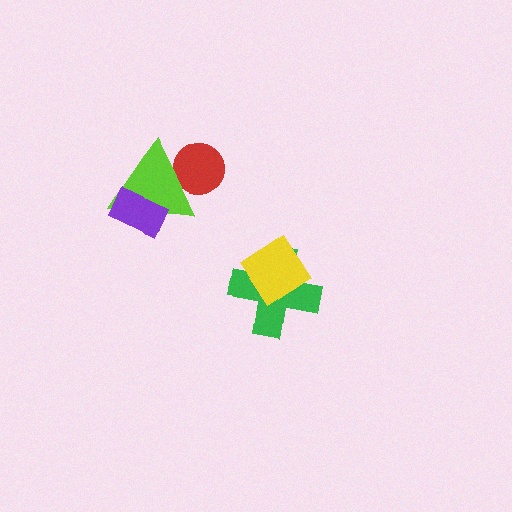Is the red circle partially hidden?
Yes, it is partially covered by another shape.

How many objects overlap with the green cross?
1 object overlaps with the green cross.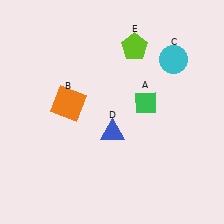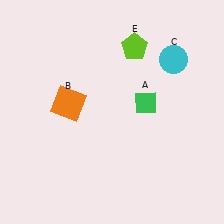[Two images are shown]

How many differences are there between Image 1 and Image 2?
There is 1 difference between the two images.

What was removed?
The blue triangle (D) was removed in Image 2.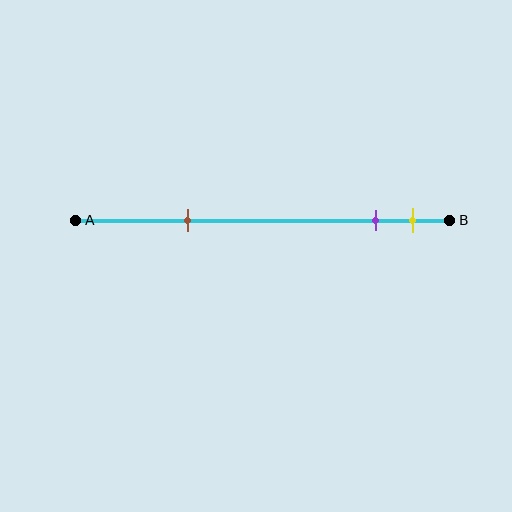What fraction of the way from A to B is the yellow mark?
The yellow mark is approximately 90% (0.9) of the way from A to B.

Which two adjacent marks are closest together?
The purple and yellow marks are the closest adjacent pair.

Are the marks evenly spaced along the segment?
No, the marks are not evenly spaced.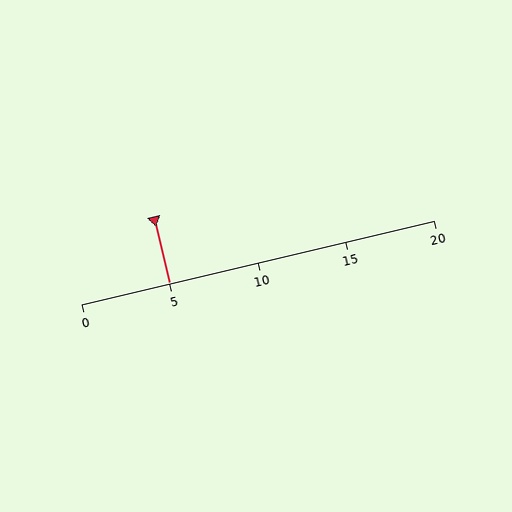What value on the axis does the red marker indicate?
The marker indicates approximately 5.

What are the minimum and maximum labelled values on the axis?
The axis runs from 0 to 20.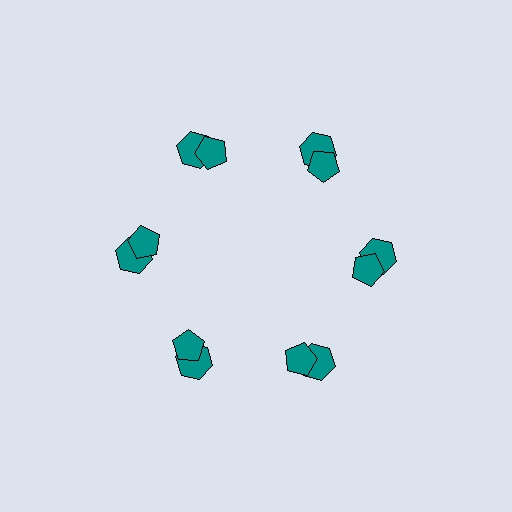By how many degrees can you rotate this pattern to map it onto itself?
The pattern maps onto itself every 60 degrees of rotation.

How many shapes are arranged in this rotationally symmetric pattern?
There are 12 shapes, arranged in 6 groups of 2.